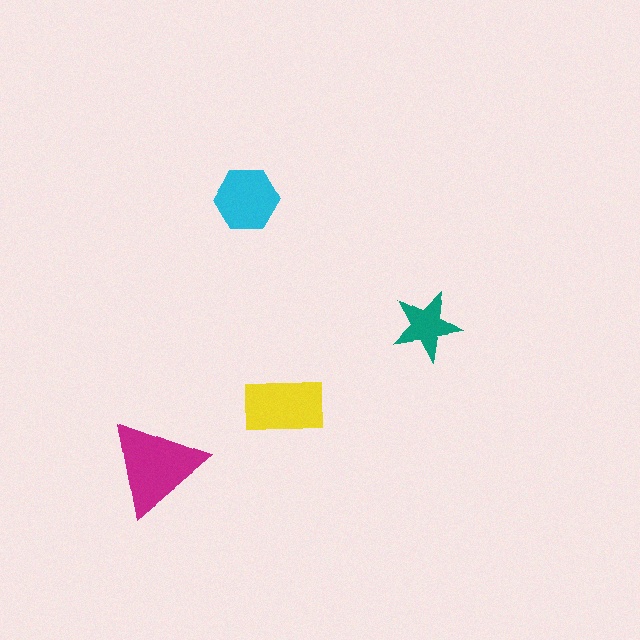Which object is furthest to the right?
The teal star is rightmost.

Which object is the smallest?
The teal star.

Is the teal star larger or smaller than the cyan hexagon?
Smaller.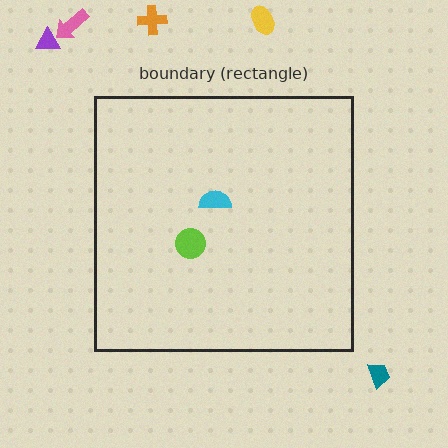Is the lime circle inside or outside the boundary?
Inside.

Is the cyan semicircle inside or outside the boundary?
Inside.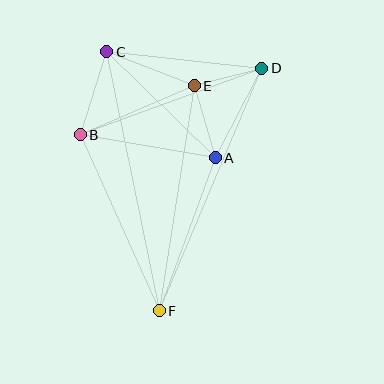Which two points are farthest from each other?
Points C and F are farthest from each other.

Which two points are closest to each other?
Points D and E are closest to each other.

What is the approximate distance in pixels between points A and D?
The distance between A and D is approximately 101 pixels.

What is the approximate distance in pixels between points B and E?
The distance between B and E is approximately 124 pixels.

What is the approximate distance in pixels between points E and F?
The distance between E and F is approximately 228 pixels.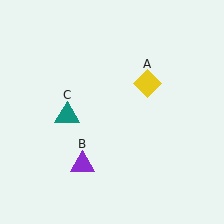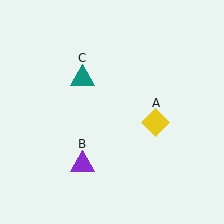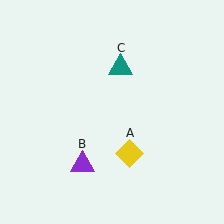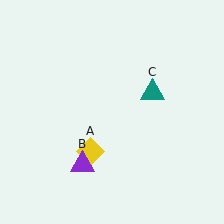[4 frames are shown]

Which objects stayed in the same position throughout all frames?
Purple triangle (object B) remained stationary.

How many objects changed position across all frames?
2 objects changed position: yellow diamond (object A), teal triangle (object C).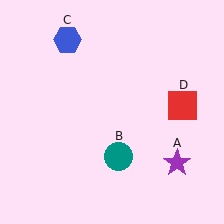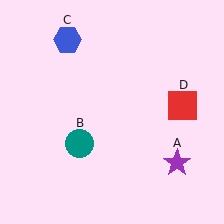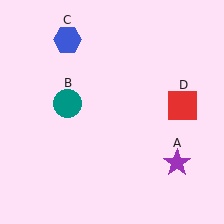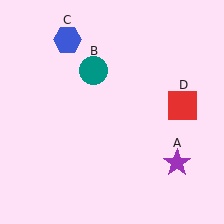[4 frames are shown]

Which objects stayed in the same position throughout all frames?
Purple star (object A) and blue hexagon (object C) and red square (object D) remained stationary.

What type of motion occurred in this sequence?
The teal circle (object B) rotated clockwise around the center of the scene.